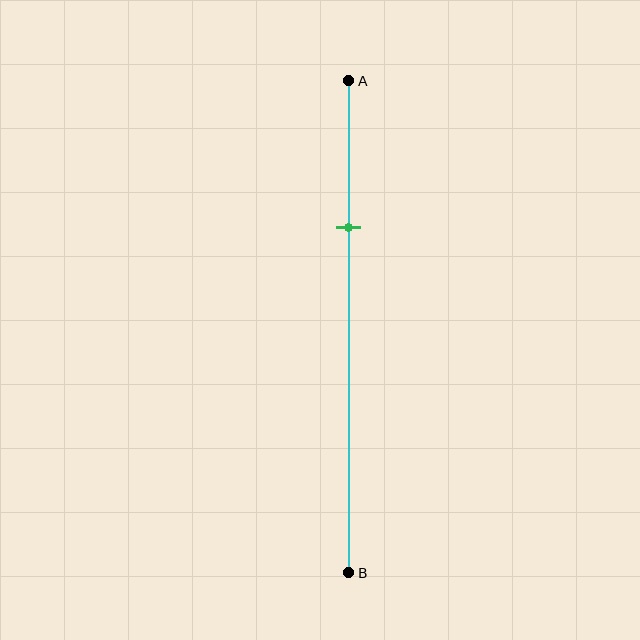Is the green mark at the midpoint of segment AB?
No, the mark is at about 30% from A, not at the 50% midpoint.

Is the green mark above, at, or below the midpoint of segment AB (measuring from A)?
The green mark is above the midpoint of segment AB.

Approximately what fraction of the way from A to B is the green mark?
The green mark is approximately 30% of the way from A to B.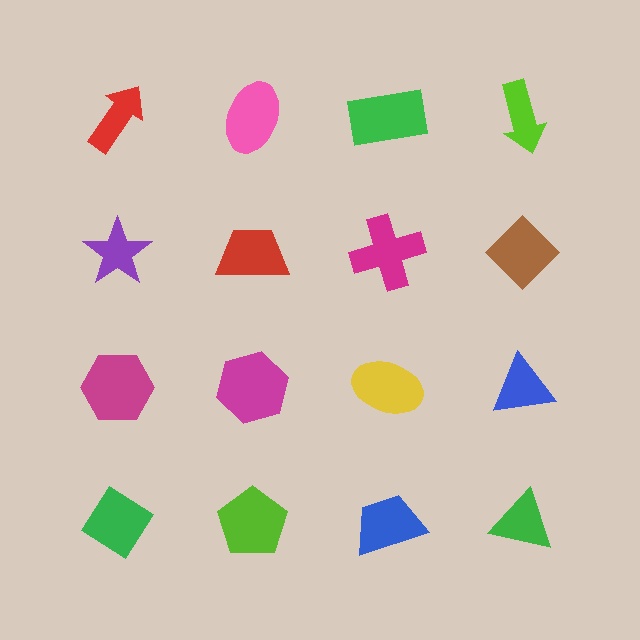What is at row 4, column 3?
A blue trapezoid.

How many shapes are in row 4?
4 shapes.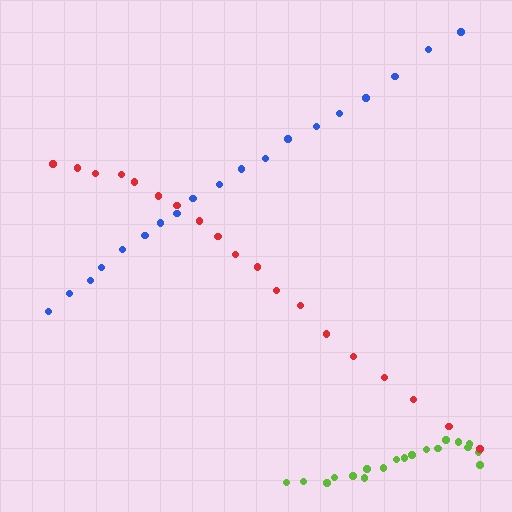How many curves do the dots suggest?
There are 3 distinct paths.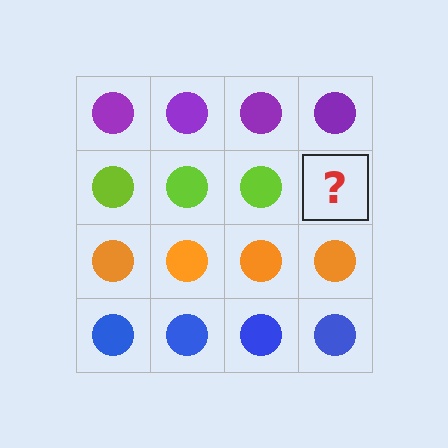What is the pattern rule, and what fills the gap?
The rule is that each row has a consistent color. The gap should be filled with a lime circle.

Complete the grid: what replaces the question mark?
The question mark should be replaced with a lime circle.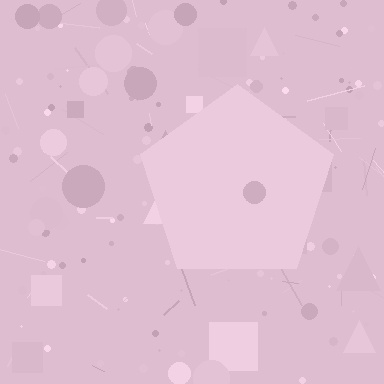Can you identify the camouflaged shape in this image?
The camouflaged shape is a pentagon.